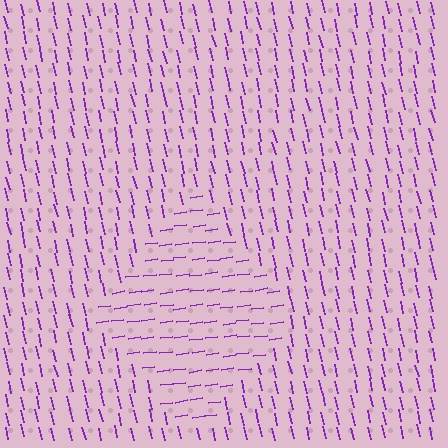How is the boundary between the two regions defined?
The boundary is defined purely by a change in line orientation (approximately 85 degrees difference). All lines are the same color and thickness.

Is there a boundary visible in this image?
Yes, there is a texture boundary formed by a change in line orientation.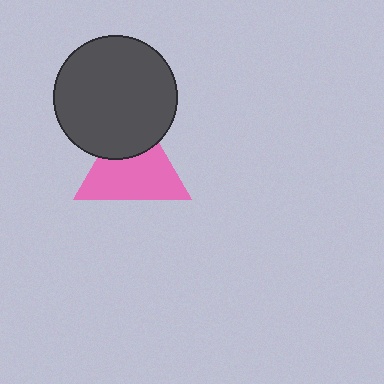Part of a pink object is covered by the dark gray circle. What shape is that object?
It is a triangle.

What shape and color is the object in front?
The object in front is a dark gray circle.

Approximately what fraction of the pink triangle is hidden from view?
Roughly 32% of the pink triangle is hidden behind the dark gray circle.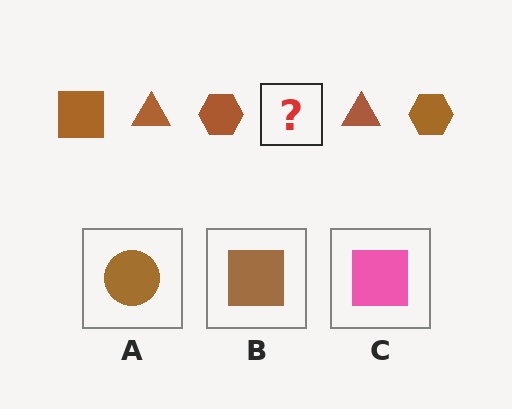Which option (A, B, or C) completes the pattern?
B.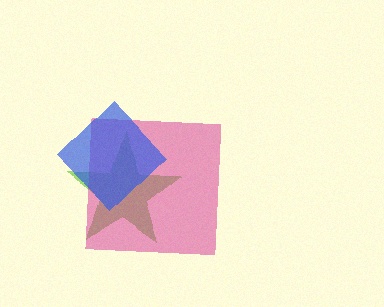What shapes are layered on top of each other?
The layered shapes are: a lime star, a magenta square, a blue diamond.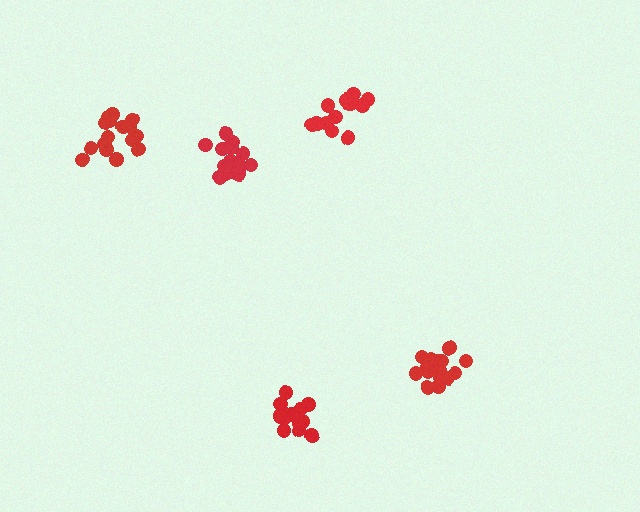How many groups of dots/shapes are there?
There are 5 groups.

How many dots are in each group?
Group 1: 17 dots, Group 2: 18 dots, Group 3: 18 dots, Group 4: 13 dots, Group 5: 17 dots (83 total).